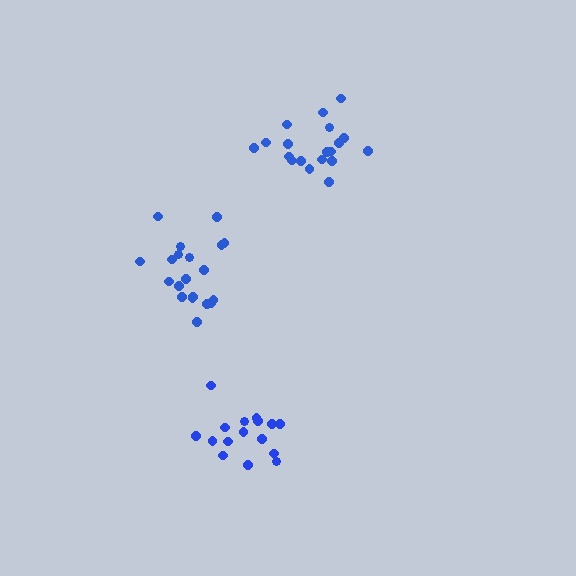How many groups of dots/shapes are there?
There are 3 groups.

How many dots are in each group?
Group 1: 19 dots, Group 2: 20 dots, Group 3: 16 dots (55 total).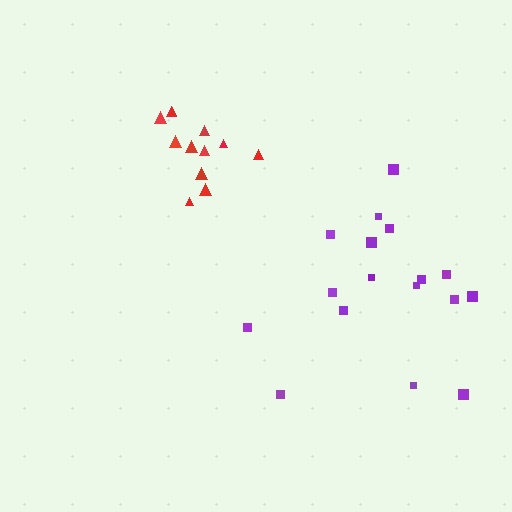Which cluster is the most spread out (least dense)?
Purple.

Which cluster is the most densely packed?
Red.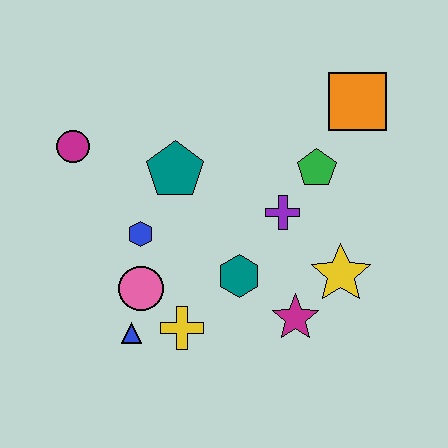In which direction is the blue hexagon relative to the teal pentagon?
The blue hexagon is below the teal pentagon.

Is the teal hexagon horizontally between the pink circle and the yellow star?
Yes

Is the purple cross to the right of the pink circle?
Yes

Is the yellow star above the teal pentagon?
No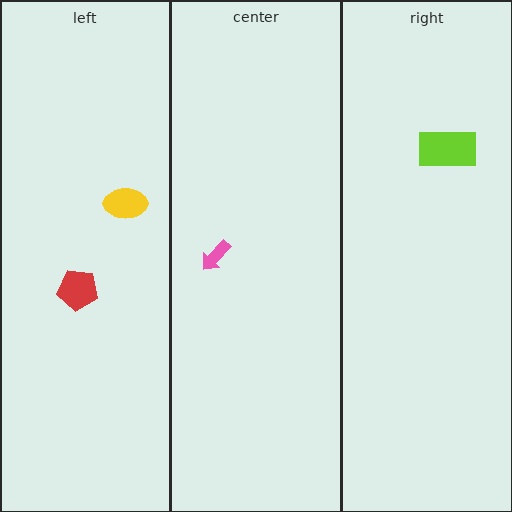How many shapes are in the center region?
1.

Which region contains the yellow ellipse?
The left region.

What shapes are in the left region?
The red pentagon, the yellow ellipse.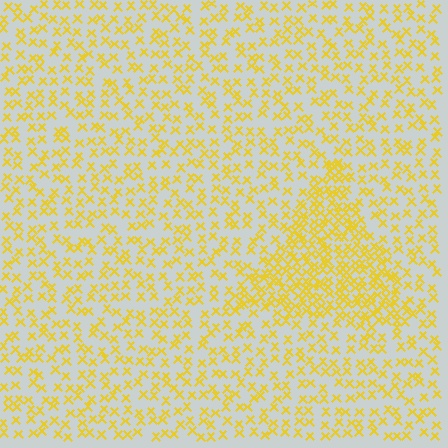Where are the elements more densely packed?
The elements are more densely packed inside the triangle boundary.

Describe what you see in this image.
The image contains small yellow elements arranged at two different densities. A triangle-shaped region is visible where the elements are more densely packed than the surrounding area.